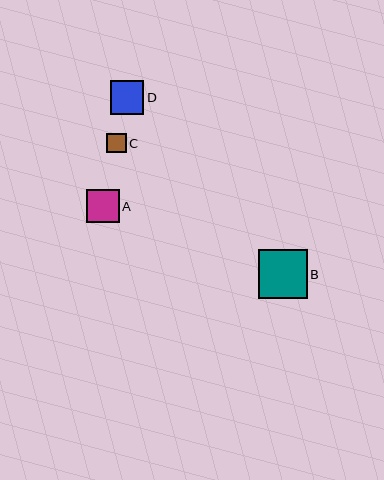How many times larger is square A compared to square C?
Square A is approximately 1.7 times the size of square C.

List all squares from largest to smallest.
From largest to smallest: B, D, A, C.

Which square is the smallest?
Square C is the smallest with a size of approximately 20 pixels.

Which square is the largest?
Square B is the largest with a size of approximately 49 pixels.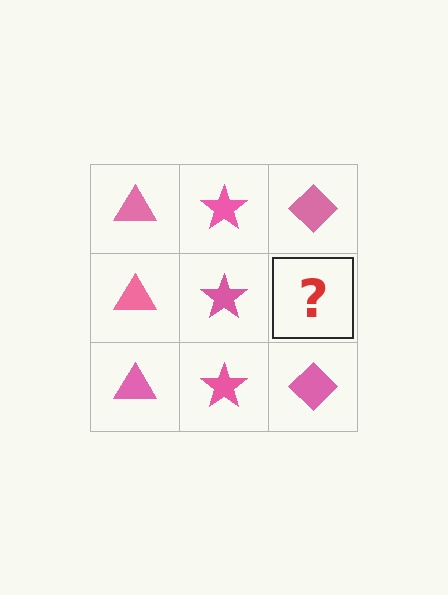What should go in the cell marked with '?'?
The missing cell should contain a pink diamond.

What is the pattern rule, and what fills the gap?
The rule is that each column has a consistent shape. The gap should be filled with a pink diamond.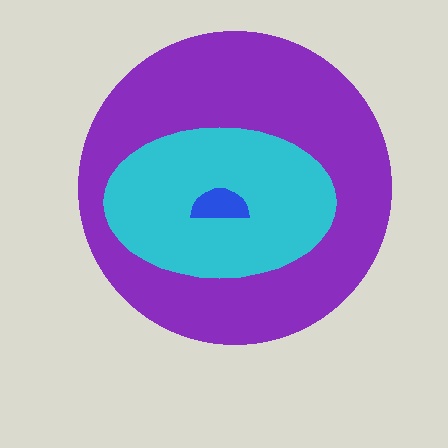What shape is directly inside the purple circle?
The cyan ellipse.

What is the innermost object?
The blue semicircle.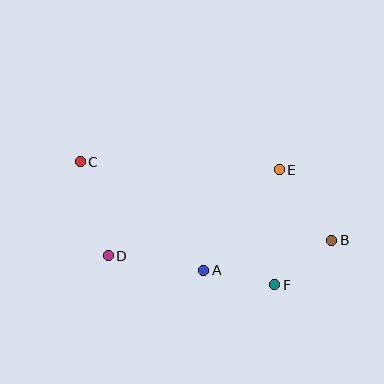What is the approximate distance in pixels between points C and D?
The distance between C and D is approximately 98 pixels.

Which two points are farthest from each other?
Points B and C are farthest from each other.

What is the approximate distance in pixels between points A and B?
The distance between A and B is approximately 131 pixels.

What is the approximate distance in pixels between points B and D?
The distance between B and D is approximately 224 pixels.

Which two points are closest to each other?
Points B and F are closest to each other.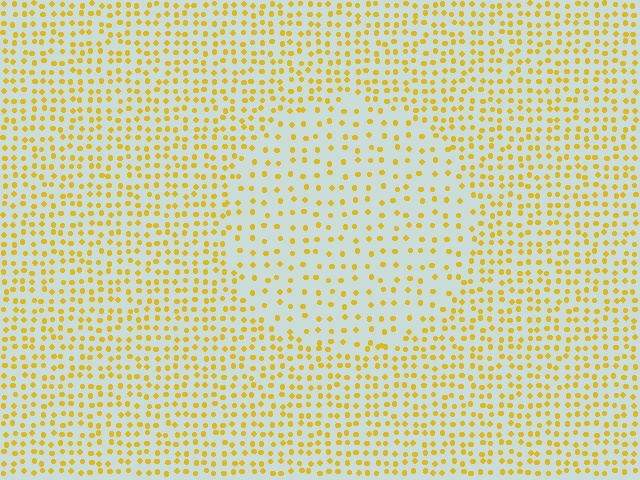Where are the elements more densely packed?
The elements are more densely packed outside the circle boundary.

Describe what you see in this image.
The image contains small yellow elements arranged at two different densities. A circle-shaped region is visible where the elements are less densely packed than the surrounding area.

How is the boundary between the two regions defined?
The boundary is defined by a change in element density (approximately 1.8x ratio). All elements are the same color, size, and shape.